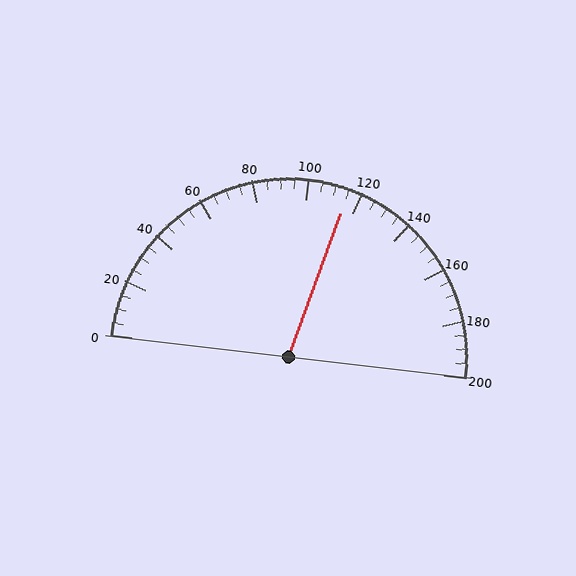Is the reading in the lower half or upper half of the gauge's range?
The reading is in the upper half of the range (0 to 200).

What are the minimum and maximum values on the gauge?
The gauge ranges from 0 to 200.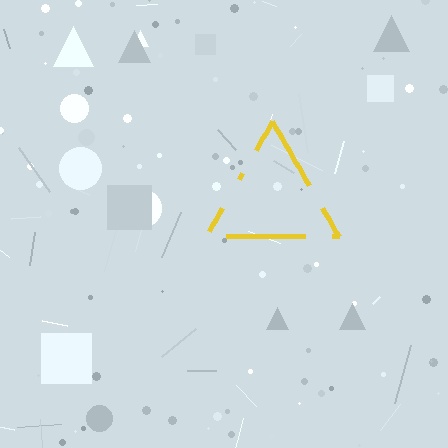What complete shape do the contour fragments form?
The contour fragments form a triangle.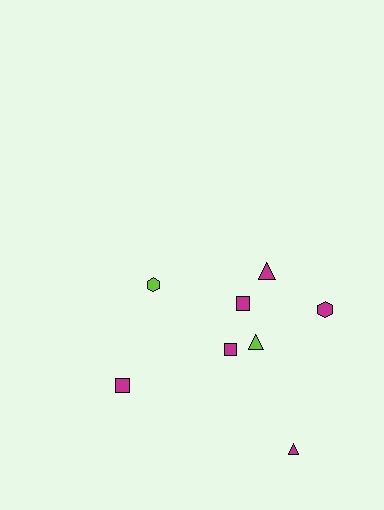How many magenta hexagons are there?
There is 1 magenta hexagon.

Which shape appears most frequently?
Square, with 3 objects.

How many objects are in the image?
There are 8 objects.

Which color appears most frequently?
Magenta, with 6 objects.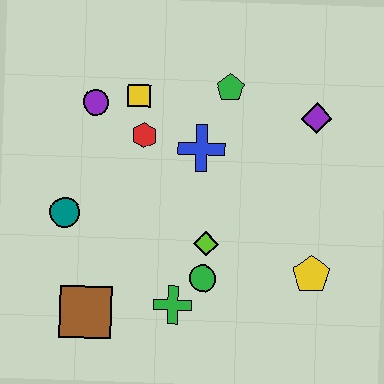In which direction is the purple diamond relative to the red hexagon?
The purple diamond is to the right of the red hexagon.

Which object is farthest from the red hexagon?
The yellow pentagon is farthest from the red hexagon.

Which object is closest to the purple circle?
The yellow square is closest to the purple circle.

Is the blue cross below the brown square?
No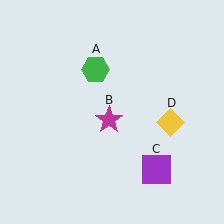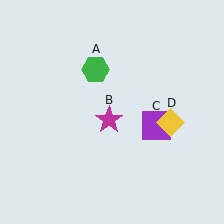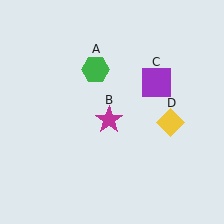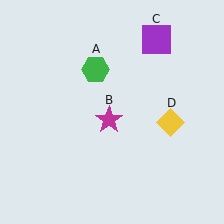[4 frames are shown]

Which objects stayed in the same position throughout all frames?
Green hexagon (object A) and magenta star (object B) and yellow diamond (object D) remained stationary.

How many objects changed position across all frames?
1 object changed position: purple square (object C).